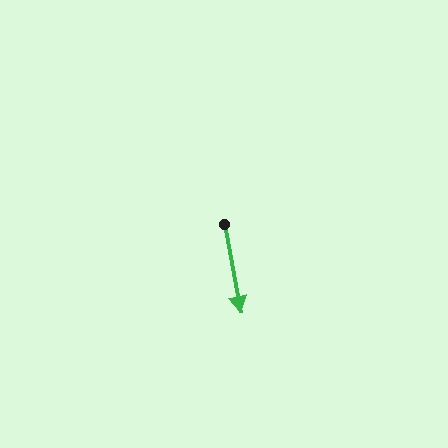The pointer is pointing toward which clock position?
Roughly 6 o'clock.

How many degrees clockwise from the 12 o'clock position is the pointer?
Approximately 169 degrees.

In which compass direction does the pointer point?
South.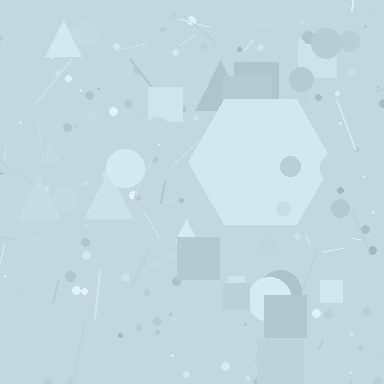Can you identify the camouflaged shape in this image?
The camouflaged shape is a hexagon.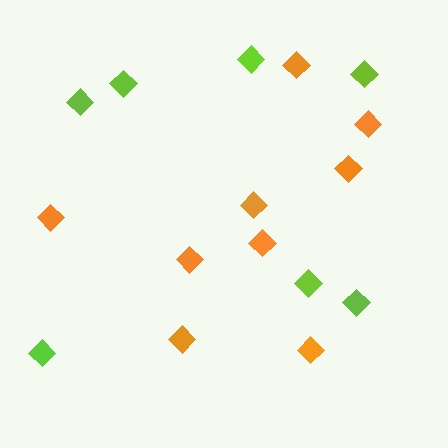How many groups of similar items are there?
There are 2 groups: one group of lime diamonds (7) and one group of orange diamonds (9).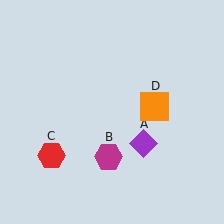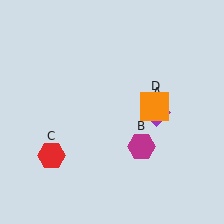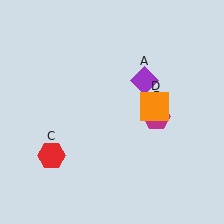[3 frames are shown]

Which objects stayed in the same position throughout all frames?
Red hexagon (object C) and orange square (object D) remained stationary.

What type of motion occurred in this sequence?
The purple diamond (object A), magenta hexagon (object B) rotated counterclockwise around the center of the scene.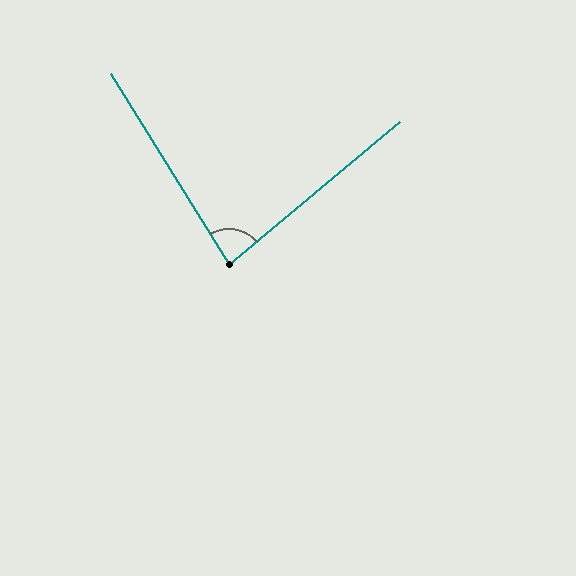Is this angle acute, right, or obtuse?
It is acute.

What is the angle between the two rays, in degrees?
Approximately 82 degrees.